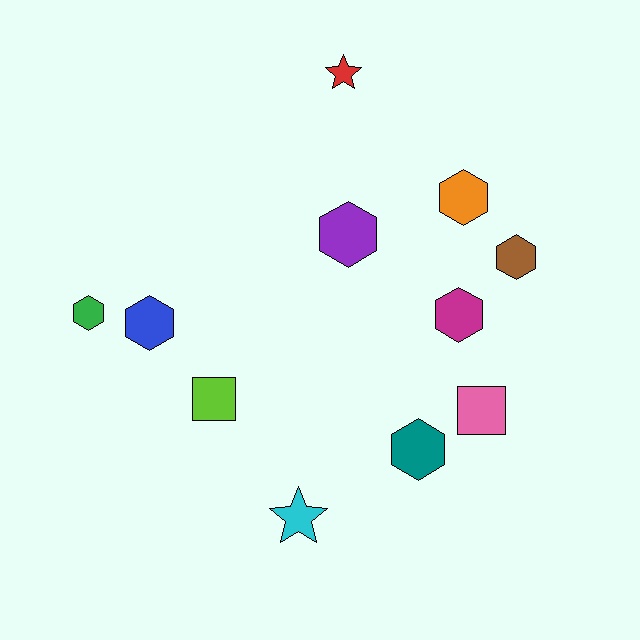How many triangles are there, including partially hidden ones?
There are no triangles.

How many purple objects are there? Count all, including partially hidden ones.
There is 1 purple object.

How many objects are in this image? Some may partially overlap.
There are 11 objects.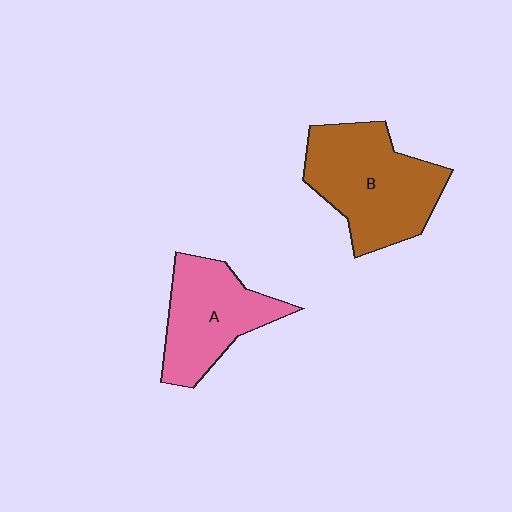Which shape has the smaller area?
Shape A (pink).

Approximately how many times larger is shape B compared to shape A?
Approximately 1.3 times.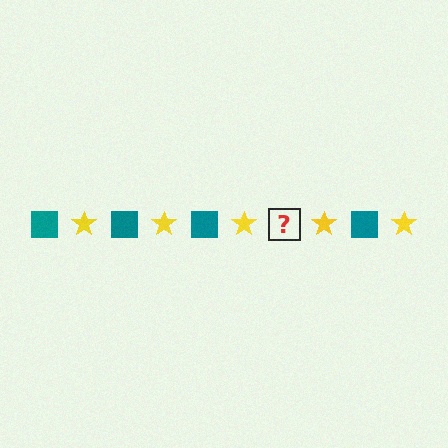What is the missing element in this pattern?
The missing element is a teal square.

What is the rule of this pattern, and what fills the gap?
The rule is that the pattern alternates between teal square and yellow star. The gap should be filled with a teal square.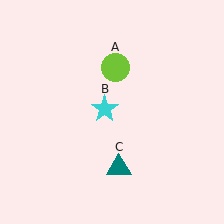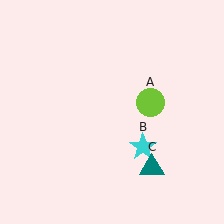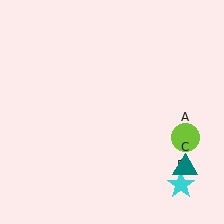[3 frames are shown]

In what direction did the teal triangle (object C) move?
The teal triangle (object C) moved right.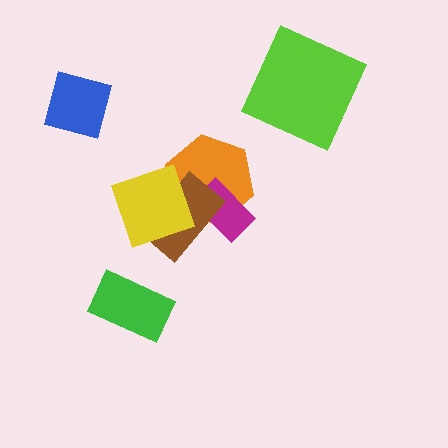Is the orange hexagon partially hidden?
Yes, it is partially covered by another shape.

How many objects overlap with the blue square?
0 objects overlap with the blue square.